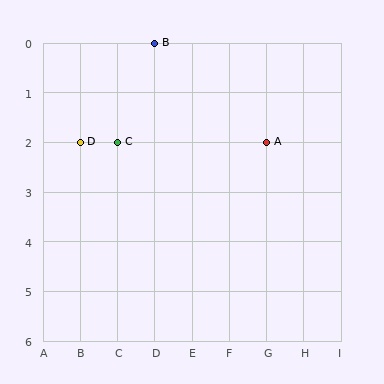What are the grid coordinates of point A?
Point A is at grid coordinates (G, 2).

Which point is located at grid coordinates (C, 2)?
Point C is at (C, 2).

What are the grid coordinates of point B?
Point B is at grid coordinates (D, 0).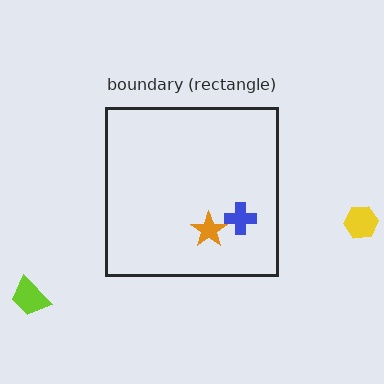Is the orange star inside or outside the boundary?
Inside.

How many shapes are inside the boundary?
2 inside, 2 outside.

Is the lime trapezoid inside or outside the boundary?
Outside.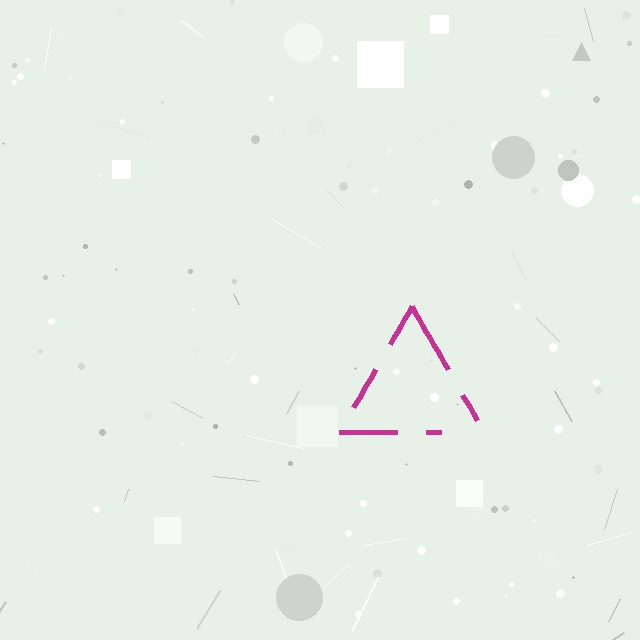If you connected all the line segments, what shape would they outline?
They would outline a triangle.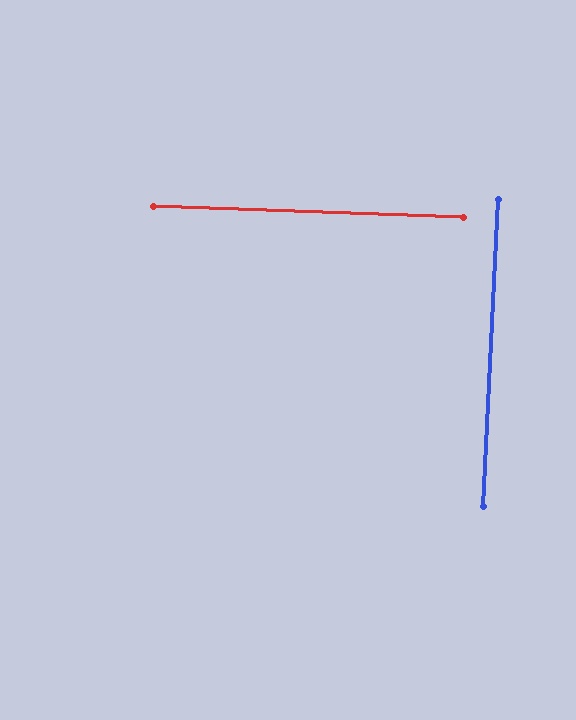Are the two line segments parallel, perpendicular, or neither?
Perpendicular — they meet at approximately 89°.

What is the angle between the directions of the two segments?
Approximately 89 degrees.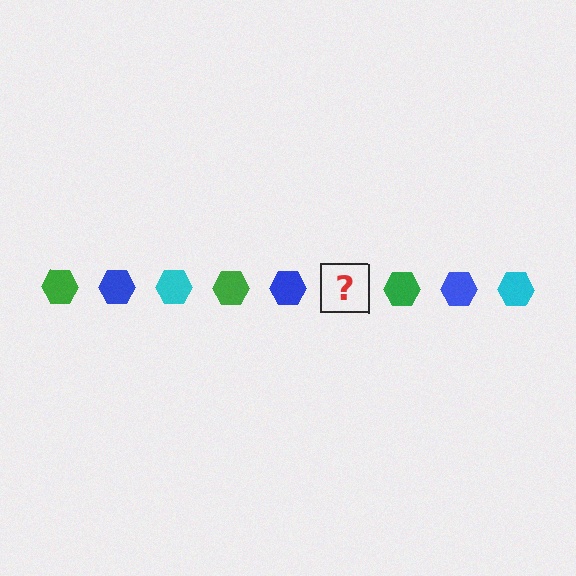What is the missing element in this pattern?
The missing element is a cyan hexagon.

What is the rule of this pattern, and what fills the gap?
The rule is that the pattern cycles through green, blue, cyan hexagons. The gap should be filled with a cyan hexagon.